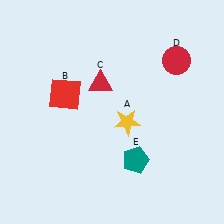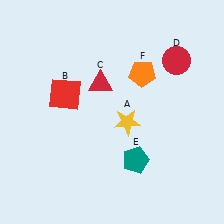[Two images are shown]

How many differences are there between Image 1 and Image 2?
There is 1 difference between the two images.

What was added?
An orange pentagon (F) was added in Image 2.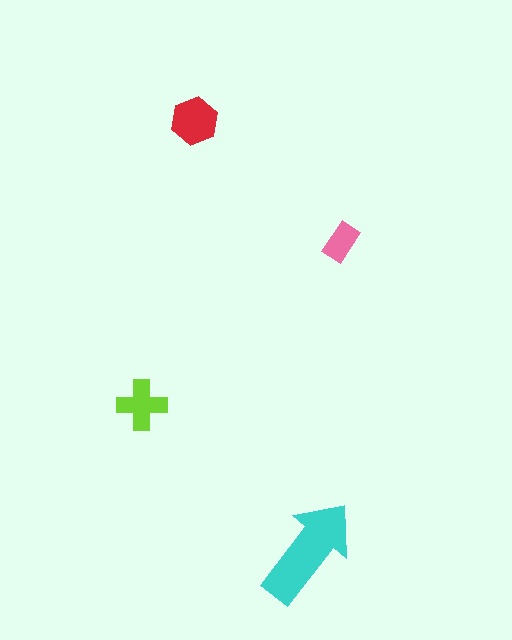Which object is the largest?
The cyan arrow.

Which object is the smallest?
The pink rectangle.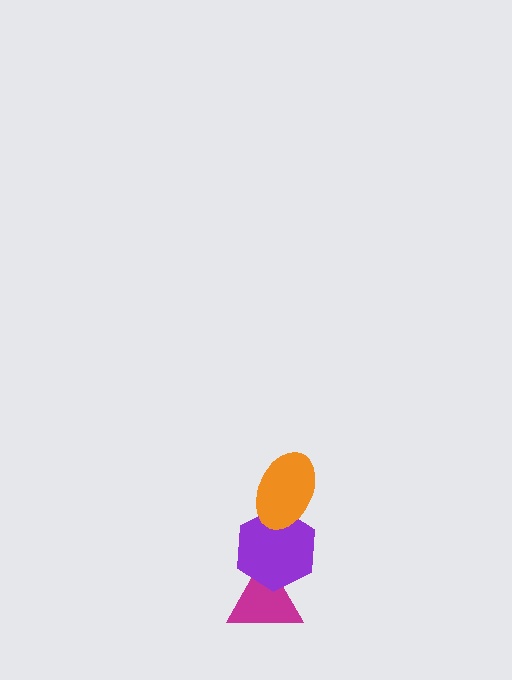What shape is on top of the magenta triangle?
The purple hexagon is on top of the magenta triangle.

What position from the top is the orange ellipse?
The orange ellipse is 1st from the top.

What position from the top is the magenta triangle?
The magenta triangle is 3rd from the top.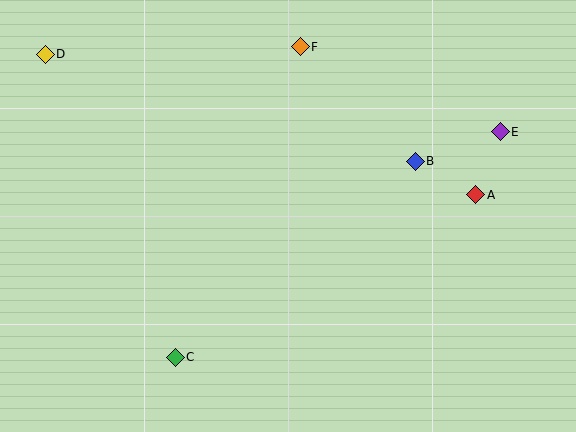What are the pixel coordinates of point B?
Point B is at (415, 161).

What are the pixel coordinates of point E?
Point E is at (500, 132).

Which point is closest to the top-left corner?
Point D is closest to the top-left corner.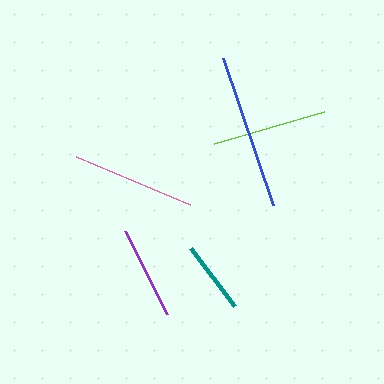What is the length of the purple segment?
The purple segment is approximately 92 pixels long.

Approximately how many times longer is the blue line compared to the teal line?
The blue line is approximately 2.1 times the length of the teal line.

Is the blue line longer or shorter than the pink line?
The blue line is longer than the pink line.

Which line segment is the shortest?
The teal line is the shortest at approximately 73 pixels.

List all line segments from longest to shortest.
From longest to shortest: blue, pink, lime, purple, teal.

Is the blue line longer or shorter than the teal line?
The blue line is longer than the teal line.